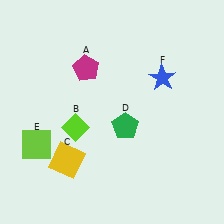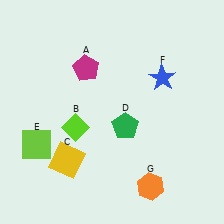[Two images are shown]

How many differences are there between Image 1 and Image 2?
There is 1 difference between the two images.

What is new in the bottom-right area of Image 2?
An orange hexagon (G) was added in the bottom-right area of Image 2.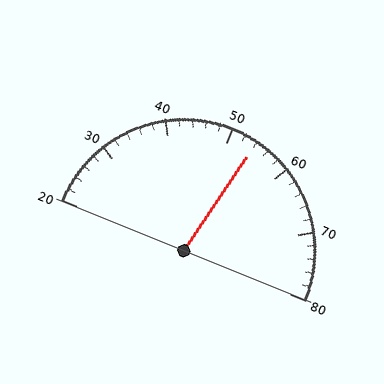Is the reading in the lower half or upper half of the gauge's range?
The reading is in the upper half of the range (20 to 80).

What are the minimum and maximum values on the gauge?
The gauge ranges from 20 to 80.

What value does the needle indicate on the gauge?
The needle indicates approximately 54.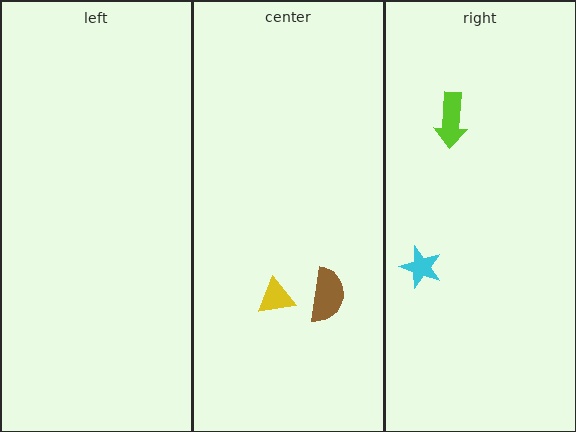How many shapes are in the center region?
2.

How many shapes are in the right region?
2.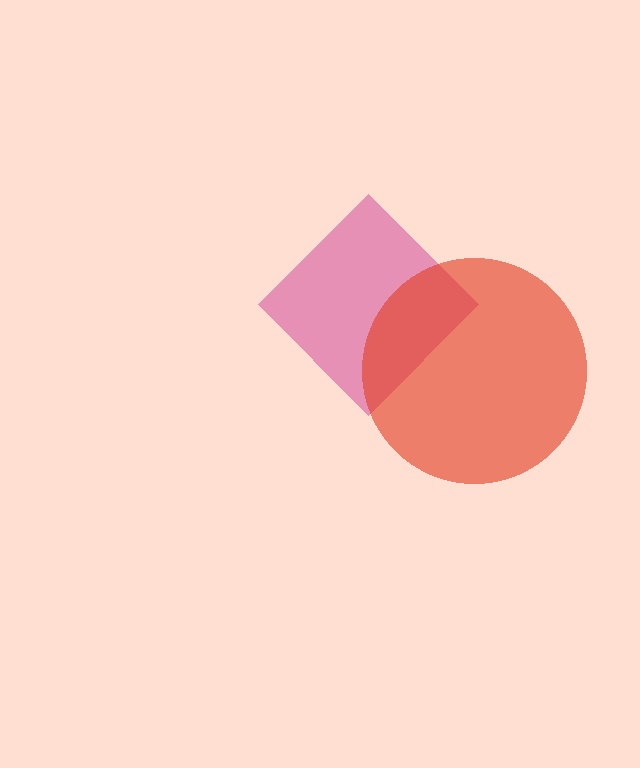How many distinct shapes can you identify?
There are 2 distinct shapes: a pink diamond, a red circle.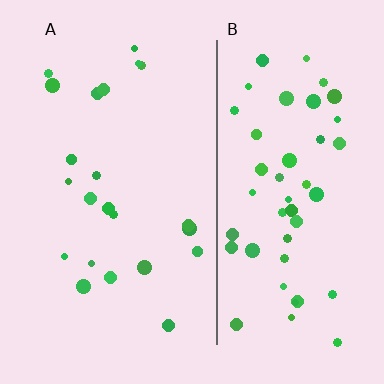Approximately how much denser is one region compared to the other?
Approximately 2.2× — region B over region A.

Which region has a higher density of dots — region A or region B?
B (the right).